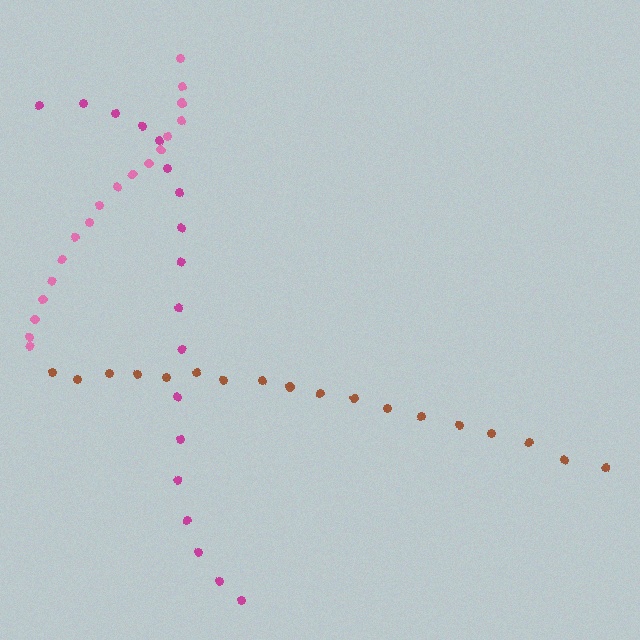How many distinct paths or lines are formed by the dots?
There are 3 distinct paths.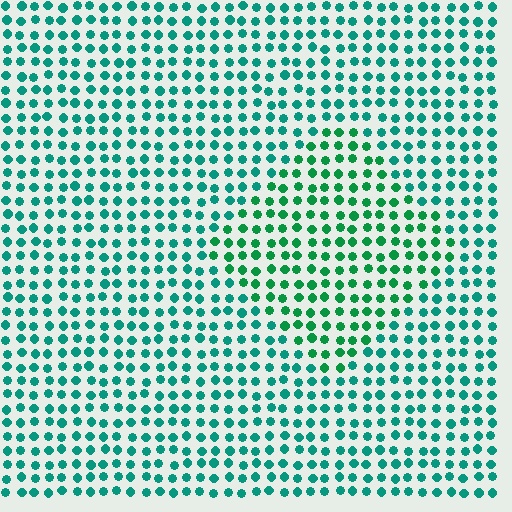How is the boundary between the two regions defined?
The boundary is defined purely by a slight shift in hue (about 26 degrees). Spacing, size, and orientation are identical on both sides.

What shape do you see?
I see a diamond.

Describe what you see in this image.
The image is filled with small teal elements in a uniform arrangement. A diamond-shaped region is visible where the elements are tinted to a slightly different hue, forming a subtle color boundary.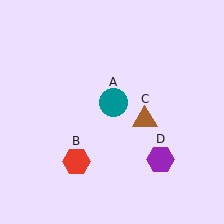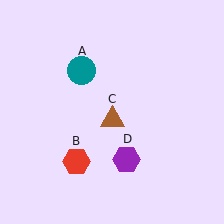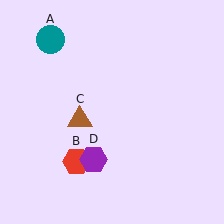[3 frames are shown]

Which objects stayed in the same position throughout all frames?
Red hexagon (object B) remained stationary.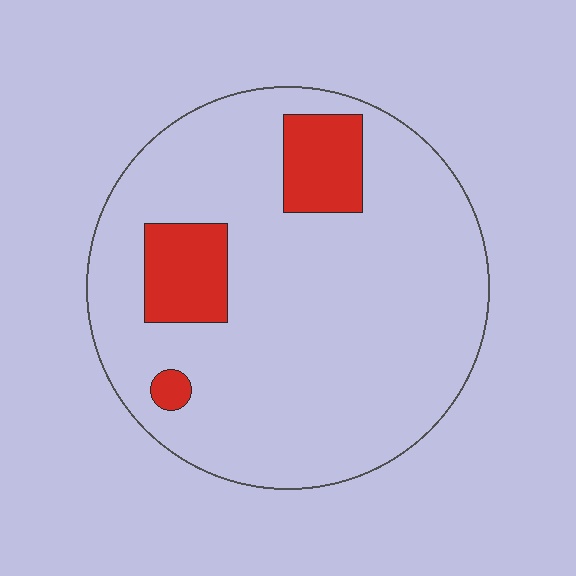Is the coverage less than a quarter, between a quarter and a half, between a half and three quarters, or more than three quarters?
Less than a quarter.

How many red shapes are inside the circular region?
3.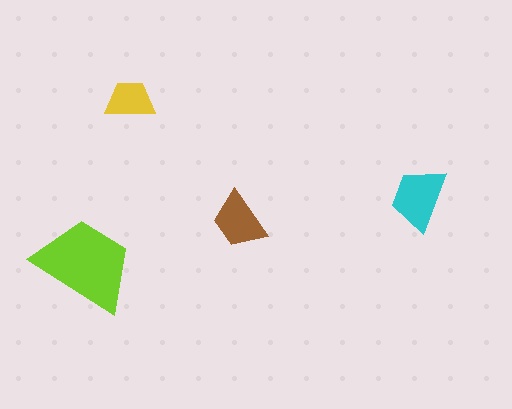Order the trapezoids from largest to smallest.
the lime one, the cyan one, the brown one, the yellow one.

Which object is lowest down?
The lime trapezoid is bottommost.